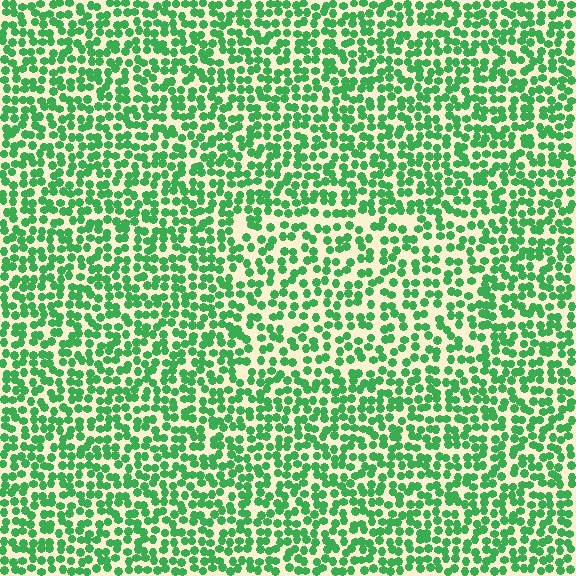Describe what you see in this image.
The image contains small green elements arranged at two different densities. A rectangle-shaped region is visible where the elements are less densely packed than the surrounding area.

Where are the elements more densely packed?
The elements are more densely packed outside the rectangle boundary.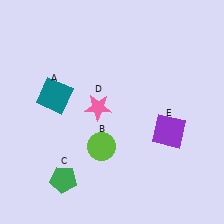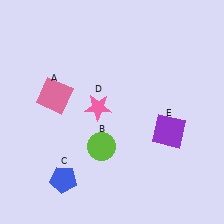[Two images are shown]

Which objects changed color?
A changed from teal to pink. C changed from green to blue.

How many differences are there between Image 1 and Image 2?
There are 2 differences between the two images.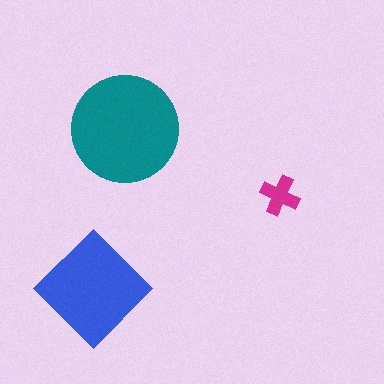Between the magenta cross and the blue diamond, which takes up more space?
The blue diamond.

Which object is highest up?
The teal circle is topmost.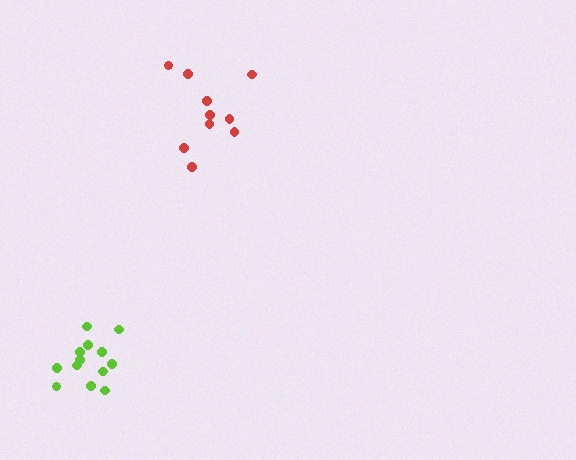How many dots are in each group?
Group 1: 13 dots, Group 2: 10 dots (23 total).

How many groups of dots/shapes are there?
There are 2 groups.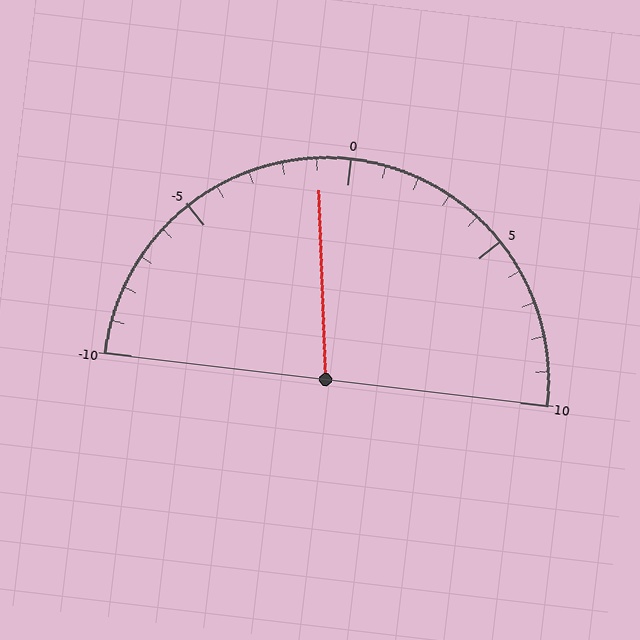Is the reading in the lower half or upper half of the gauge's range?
The reading is in the lower half of the range (-10 to 10).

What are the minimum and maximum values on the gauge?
The gauge ranges from -10 to 10.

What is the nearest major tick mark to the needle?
The nearest major tick mark is 0.